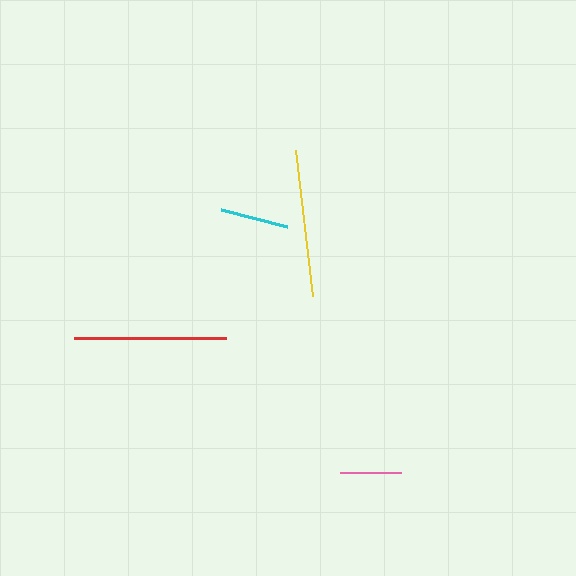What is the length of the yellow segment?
The yellow segment is approximately 147 pixels long.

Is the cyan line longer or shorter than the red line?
The red line is longer than the cyan line.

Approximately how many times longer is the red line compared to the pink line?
The red line is approximately 2.5 times the length of the pink line.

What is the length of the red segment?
The red segment is approximately 152 pixels long.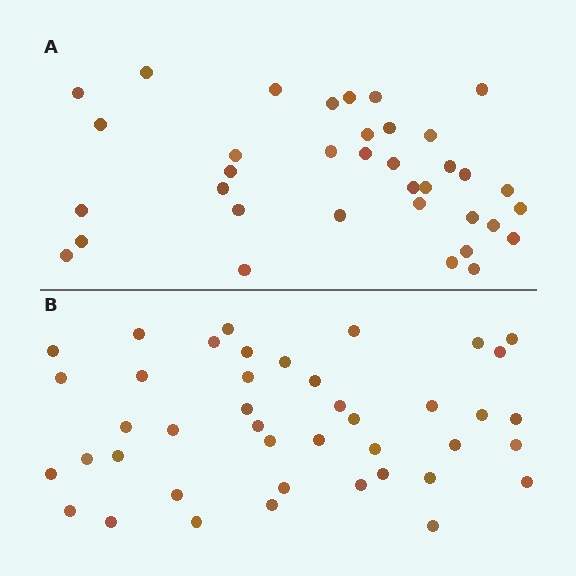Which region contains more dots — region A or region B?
Region B (the bottom region) has more dots.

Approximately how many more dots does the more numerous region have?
Region B has about 6 more dots than region A.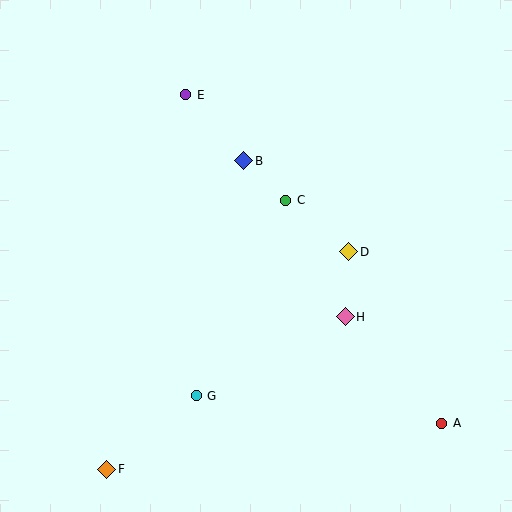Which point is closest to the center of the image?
Point C at (286, 200) is closest to the center.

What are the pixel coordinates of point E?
Point E is at (186, 95).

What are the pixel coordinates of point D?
Point D is at (349, 252).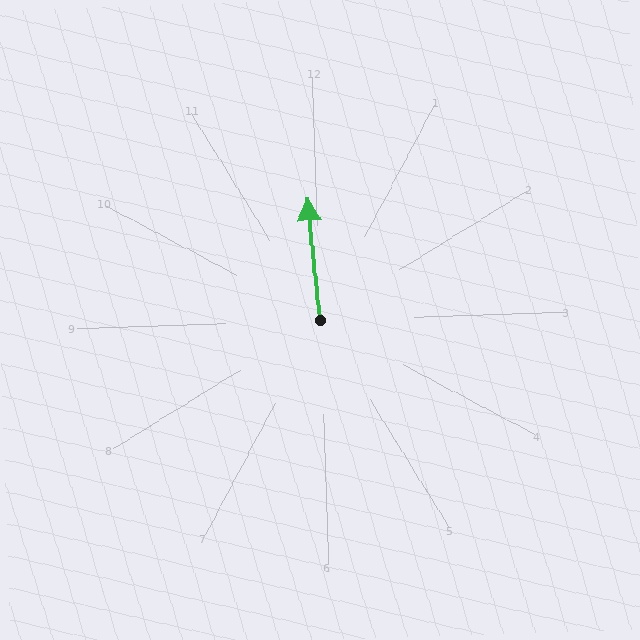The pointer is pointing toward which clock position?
Roughly 12 o'clock.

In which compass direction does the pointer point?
North.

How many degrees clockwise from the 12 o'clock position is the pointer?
Approximately 356 degrees.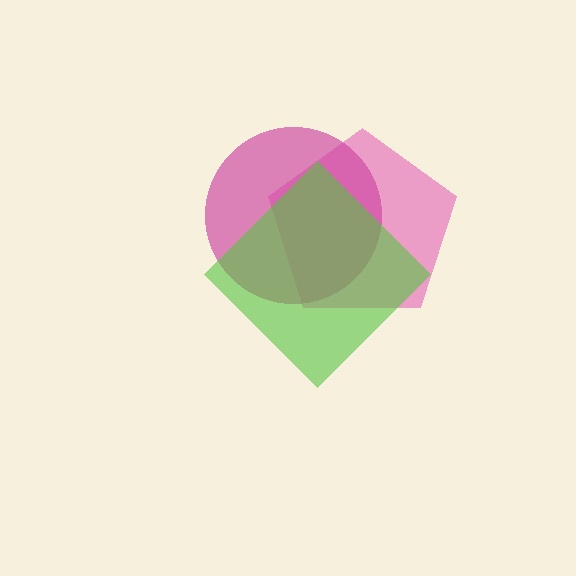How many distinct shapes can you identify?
There are 3 distinct shapes: a pink pentagon, a magenta circle, a lime diamond.